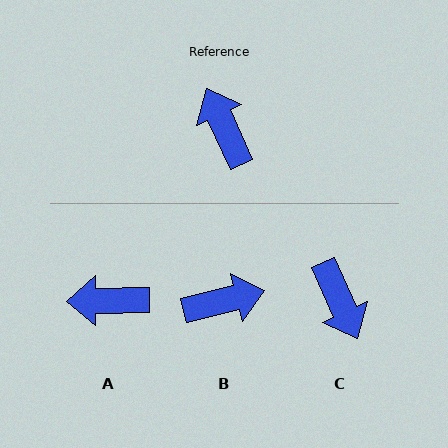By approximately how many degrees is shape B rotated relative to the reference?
Approximately 101 degrees clockwise.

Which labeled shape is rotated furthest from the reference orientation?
C, about 179 degrees away.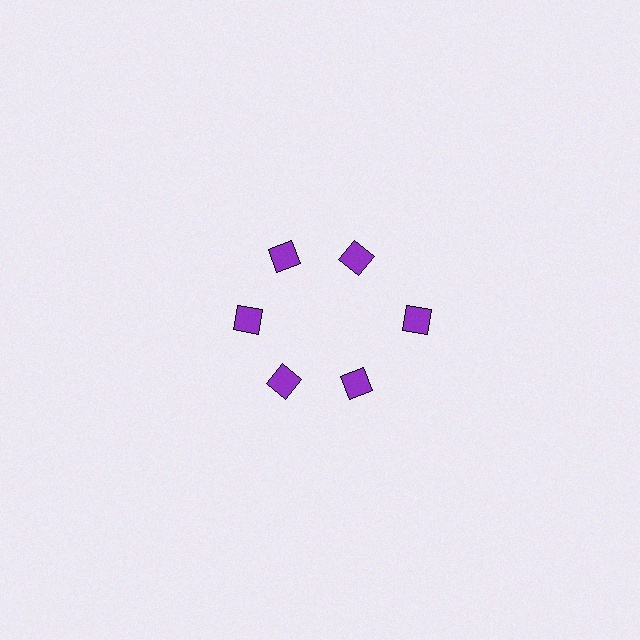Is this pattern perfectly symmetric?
No. The 6 purple diamonds are arranged in a ring, but one element near the 3 o'clock position is pushed outward from the center, breaking the 6-fold rotational symmetry.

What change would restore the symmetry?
The symmetry would be restored by moving it inward, back onto the ring so that all 6 diamonds sit at equal angles and equal distance from the center.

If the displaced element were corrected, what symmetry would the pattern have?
It would have 6-fold rotational symmetry — the pattern would map onto itself every 60 degrees.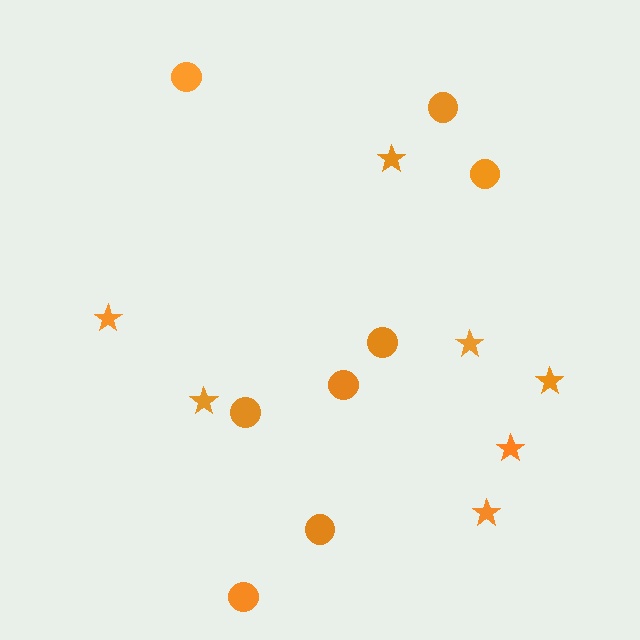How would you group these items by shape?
There are 2 groups: one group of stars (7) and one group of circles (8).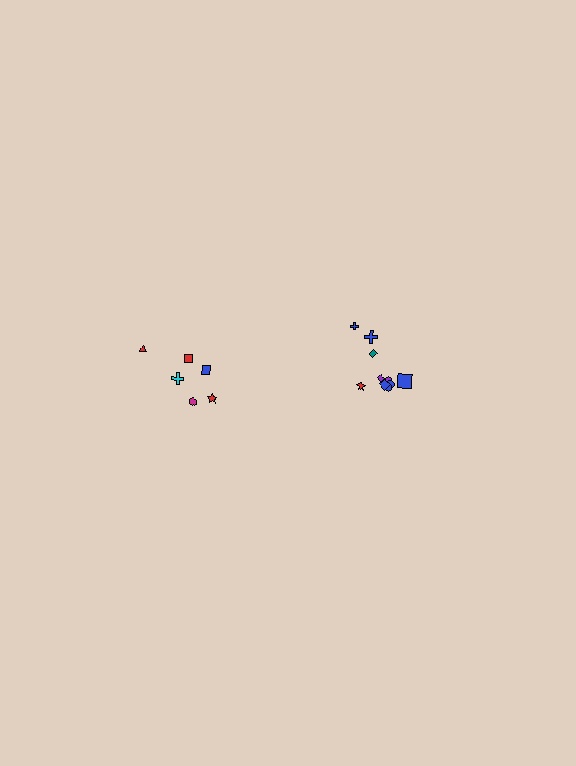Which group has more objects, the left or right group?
The right group.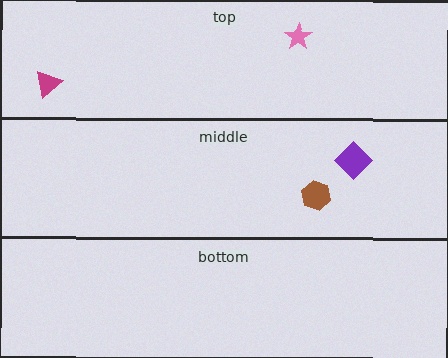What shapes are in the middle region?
The purple diamond, the brown hexagon.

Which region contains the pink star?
The top region.